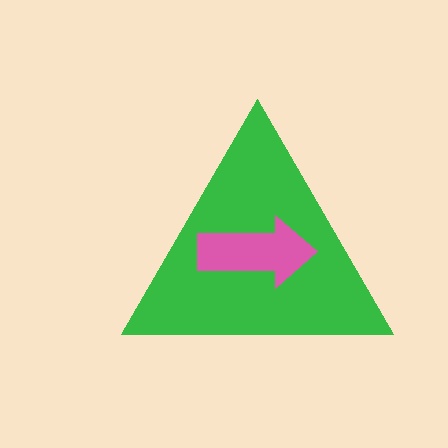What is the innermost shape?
The pink arrow.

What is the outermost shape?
The green triangle.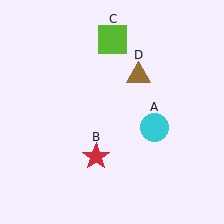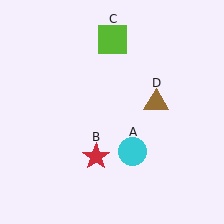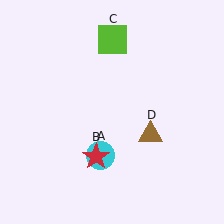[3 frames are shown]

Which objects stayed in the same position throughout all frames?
Red star (object B) and lime square (object C) remained stationary.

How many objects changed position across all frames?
2 objects changed position: cyan circle (object A), brown triangle (object D).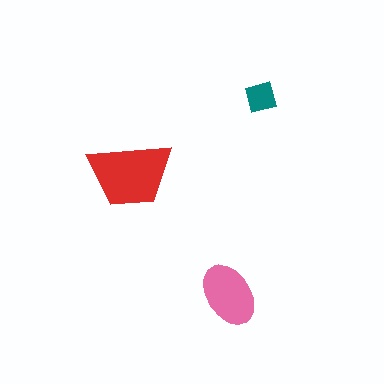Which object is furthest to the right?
The teal square is rightmost.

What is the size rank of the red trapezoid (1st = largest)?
1st.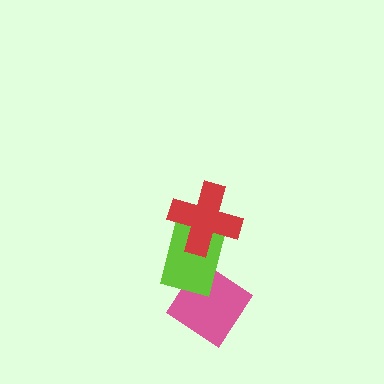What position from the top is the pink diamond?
The pink diamond is 3rd from the top.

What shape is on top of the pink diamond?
The lime rectangle is on top of the pink diamond.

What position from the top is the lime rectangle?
The lime rectangle is 2nd from the top.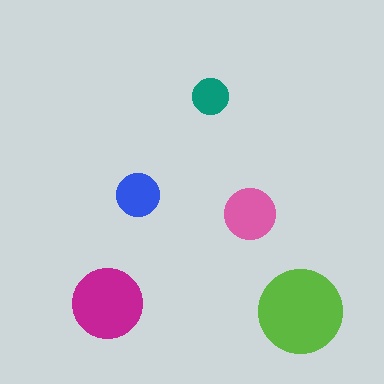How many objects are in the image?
There are 5 objects in the image.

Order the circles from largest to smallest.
the lime one, the magenta one, the pink one, the blue one, the teal one.